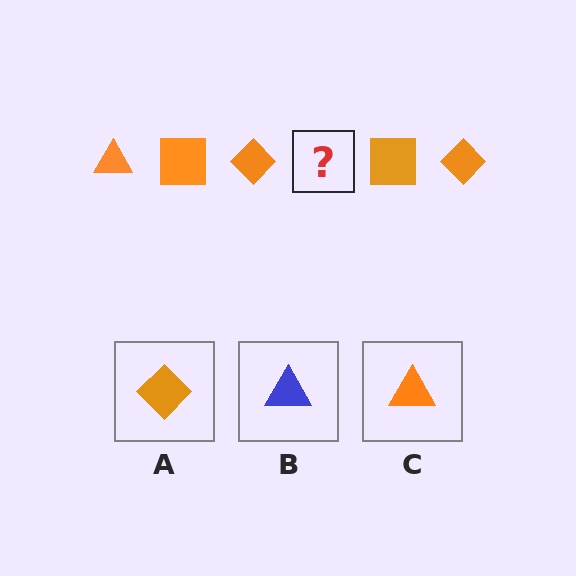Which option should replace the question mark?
Option C.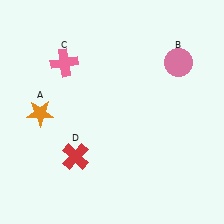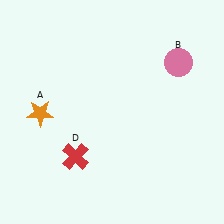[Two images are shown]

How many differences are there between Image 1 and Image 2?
There is 1 difference between the two images.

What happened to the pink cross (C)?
The pink cross (C) was removed in Image 2. It was in the top-left area of Image 1.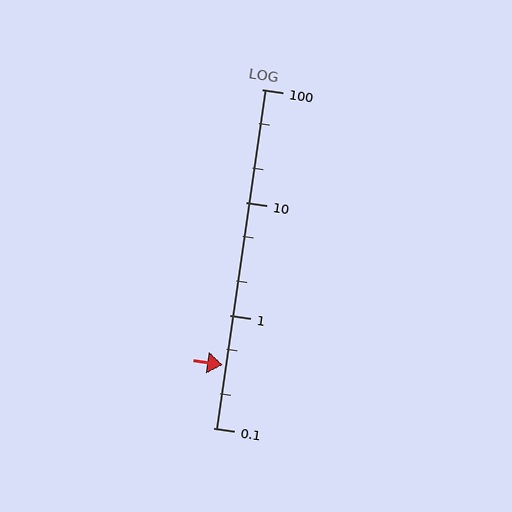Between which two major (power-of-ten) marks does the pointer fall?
The pointer is between 0.1 and 1.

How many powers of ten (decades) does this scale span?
The scale spans 3 decades, from 0.1 to 100.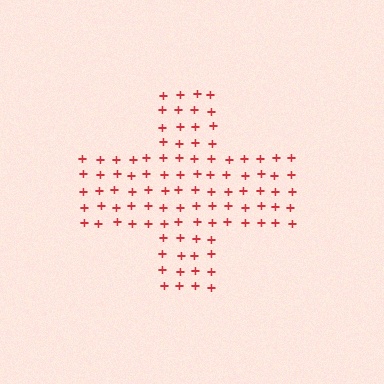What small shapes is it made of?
It is made of small plus signs.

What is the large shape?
The large shape is a cross.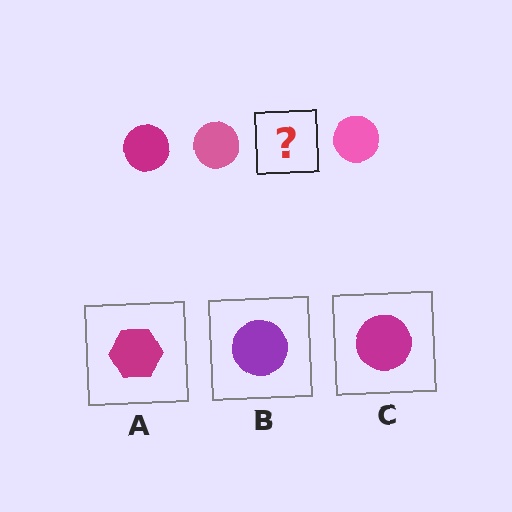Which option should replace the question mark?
Option C.